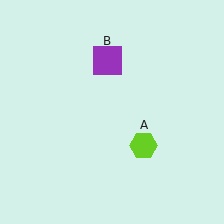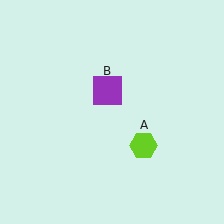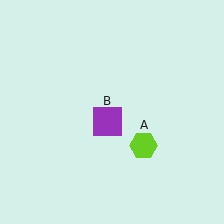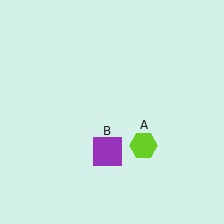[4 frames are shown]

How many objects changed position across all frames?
1 object changed position: purple square (object B).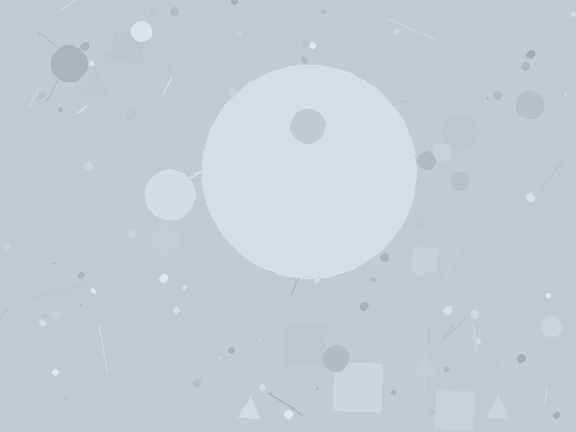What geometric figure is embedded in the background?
A circle is embedded in the background.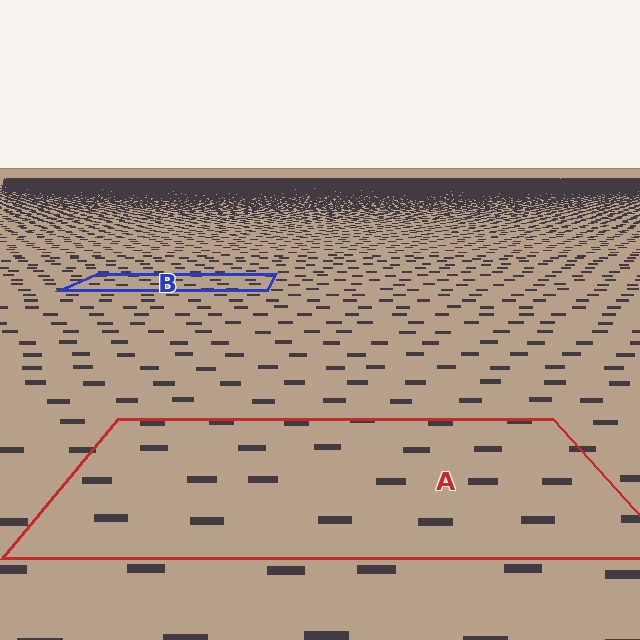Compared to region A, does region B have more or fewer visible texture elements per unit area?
Region B has more texture elements per unit area — they are packed more densely because it is farther away.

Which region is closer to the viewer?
Region A is closer. The texture elements there are larger and more spread out.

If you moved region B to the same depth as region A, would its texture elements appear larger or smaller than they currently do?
They would appear larger. At a closer depth, the same texture elements are projected at a bigger on-screen size.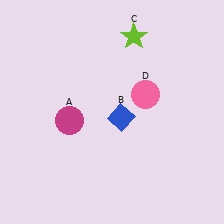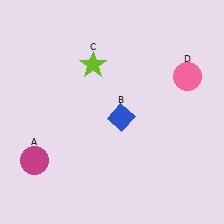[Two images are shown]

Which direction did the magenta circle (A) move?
The magenta circle (A) moved down.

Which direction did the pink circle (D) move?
The pink circle (D) moved right.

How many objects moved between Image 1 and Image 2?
3 objects moved between the two images.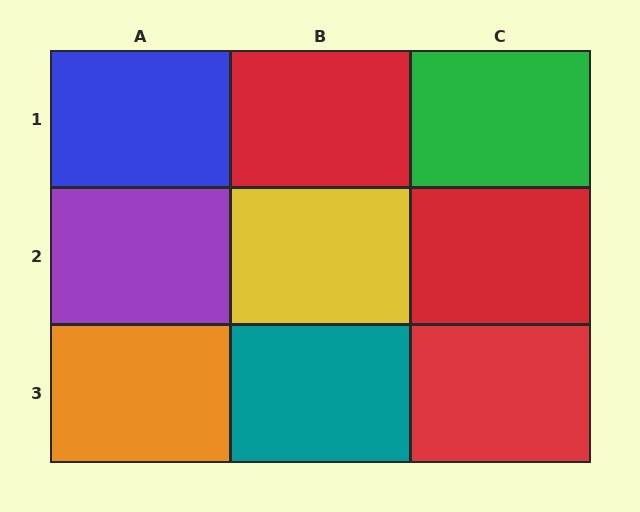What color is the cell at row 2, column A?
Purple.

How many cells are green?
1 cell is green.